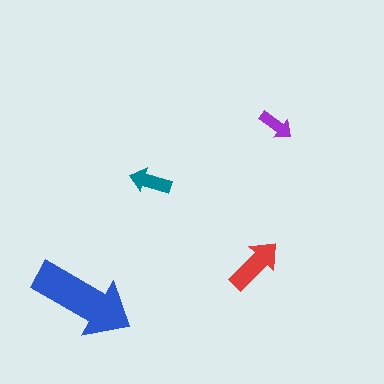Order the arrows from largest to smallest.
the blue one, the red one, the teal one, the purple one.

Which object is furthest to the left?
The blue arrow is leftmost.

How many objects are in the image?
There are 4 objects in the image.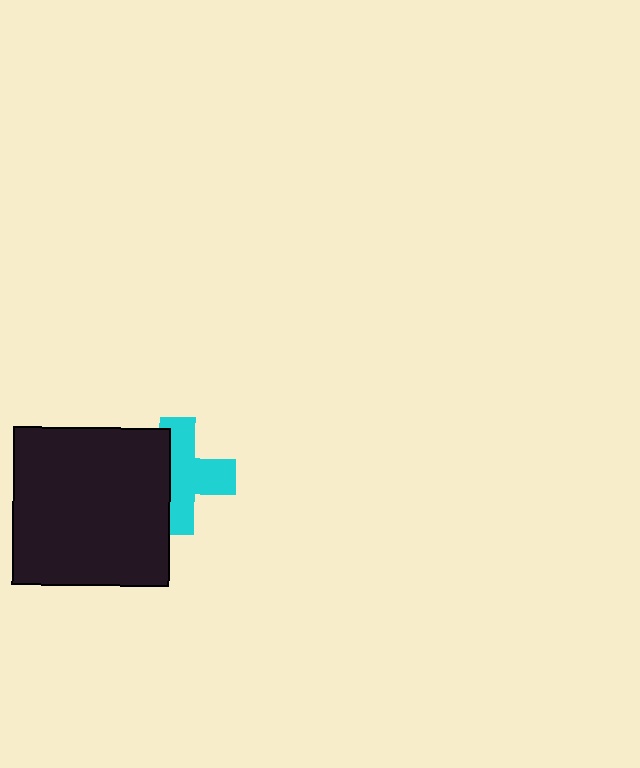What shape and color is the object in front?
The object in front is a black square.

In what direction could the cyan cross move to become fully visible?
The cyan cross could move right. That would shift it out from behind the black square entirely.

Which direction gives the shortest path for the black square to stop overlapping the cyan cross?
Moving left gives the shortest separation.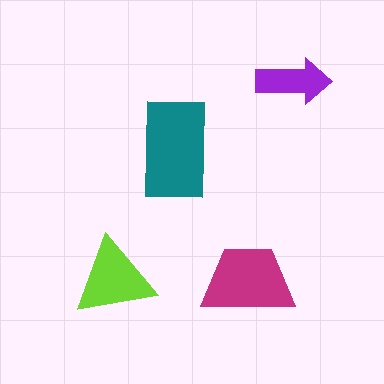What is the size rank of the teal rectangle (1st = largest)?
1st.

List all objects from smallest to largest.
The purple arrow, the lime triangle, the magenta trapezoid, the teal rectangle.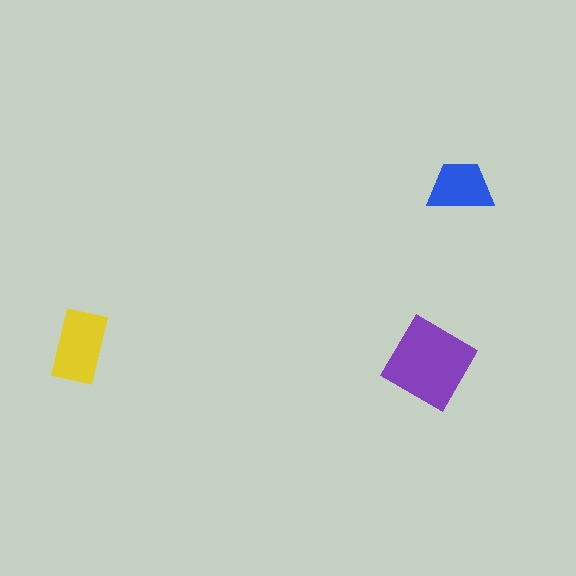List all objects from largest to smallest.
The purple diamond, the yellow rectangle, the blue trapezoid.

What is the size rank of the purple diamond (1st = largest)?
1st.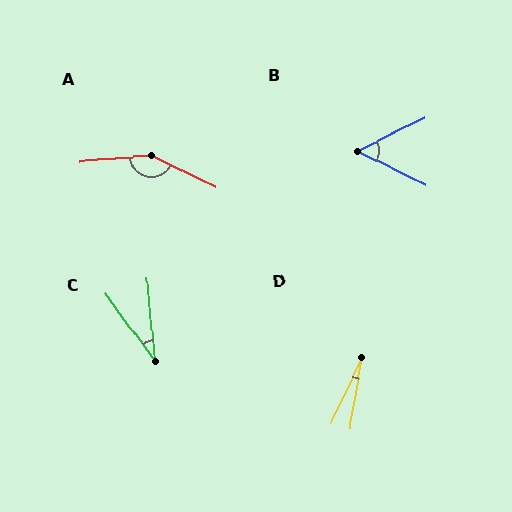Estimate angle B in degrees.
Approximately 53 degrees.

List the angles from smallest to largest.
D (15°), C (31°), B (53°), A (149°).